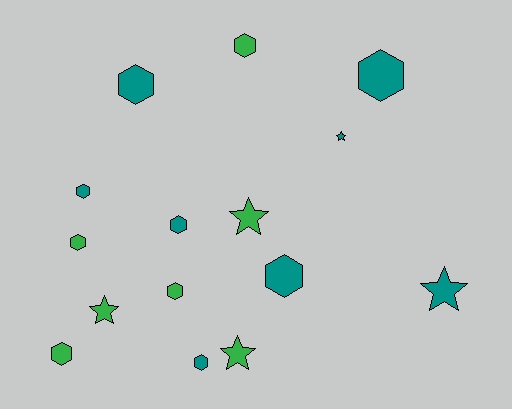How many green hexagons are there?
There are 4 green hexagons.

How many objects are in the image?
There are 15 objects.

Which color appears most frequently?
Teal, with 8 objects.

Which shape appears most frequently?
Hexagon, with 10 objects.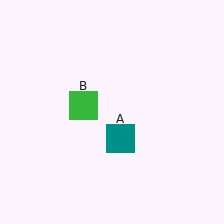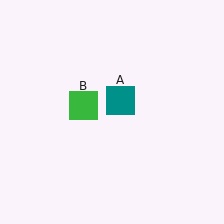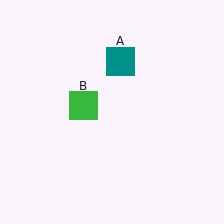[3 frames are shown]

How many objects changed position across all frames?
1 object changed position: teal square (object A).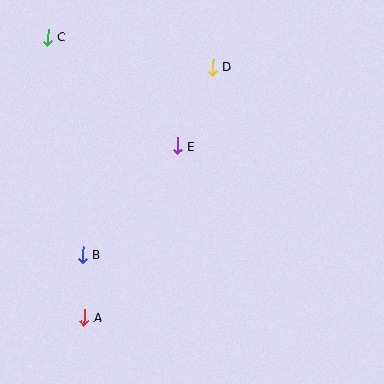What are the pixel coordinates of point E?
Point E is at (177, 146).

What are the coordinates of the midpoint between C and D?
The midpoint between C and D is at (130, 52).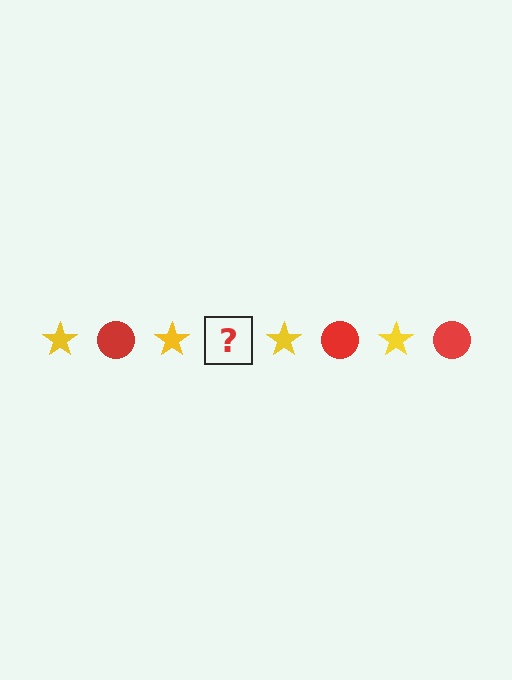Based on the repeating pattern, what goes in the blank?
The blank should be a red circle.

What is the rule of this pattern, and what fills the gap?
The rule is that the pattern alternates between yellow star and red circle. The gap should be filled with a red circle.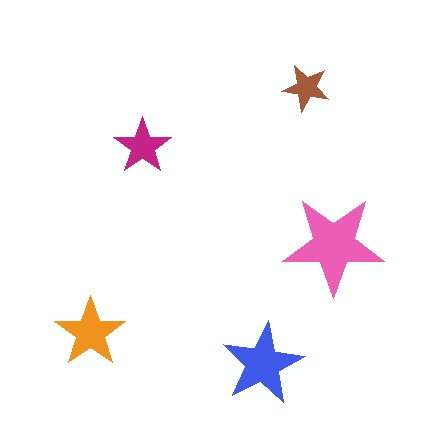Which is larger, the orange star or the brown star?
The orange one.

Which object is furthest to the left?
The orange star is leftmost.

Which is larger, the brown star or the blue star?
The blue one.